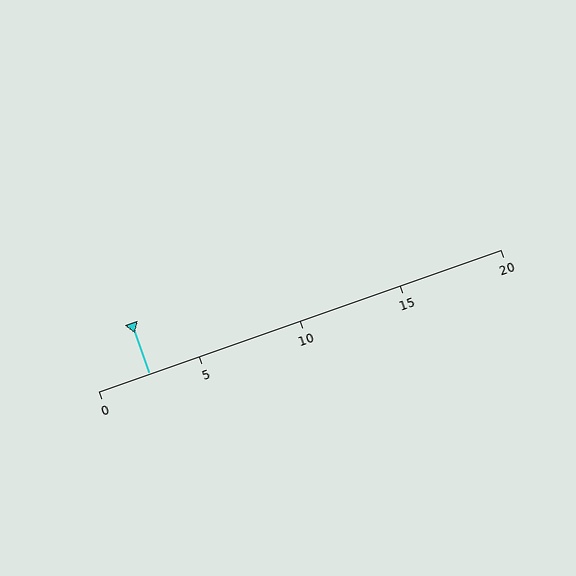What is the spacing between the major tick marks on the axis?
The major ticks are spaced 5 apart.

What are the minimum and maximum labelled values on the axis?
The axis runs from 0 to 20.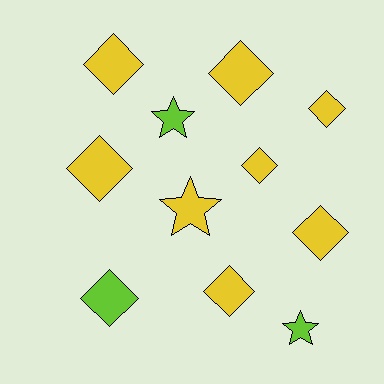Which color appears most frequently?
Yellow, with 8 objects.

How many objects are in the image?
There are 11 objects.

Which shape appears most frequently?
Diamond, with 8 objects.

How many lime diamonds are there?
There is 1 lime diamond.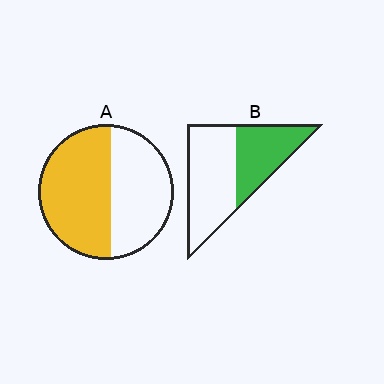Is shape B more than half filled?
No.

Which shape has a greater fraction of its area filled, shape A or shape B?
Shape A.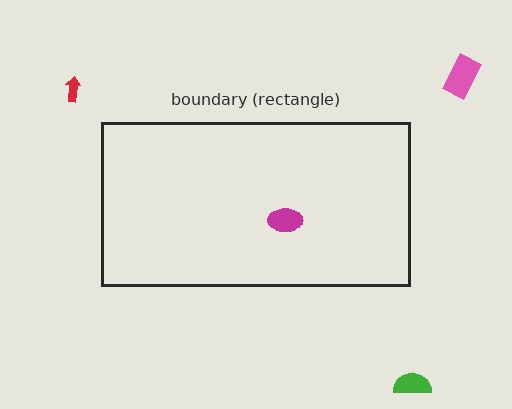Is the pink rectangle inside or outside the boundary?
Outside.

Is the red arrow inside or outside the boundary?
Outside.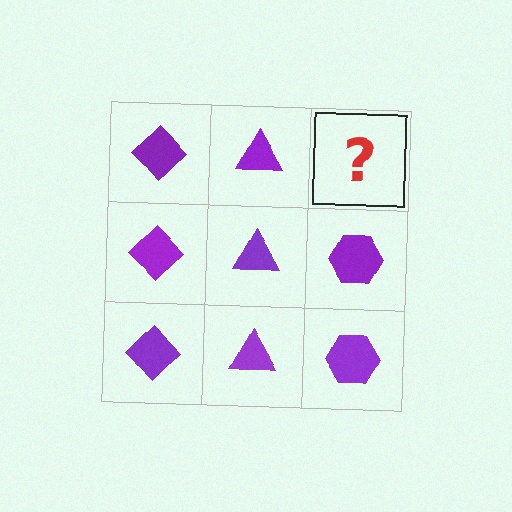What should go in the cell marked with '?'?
The missing cell should contain a purple hexagon.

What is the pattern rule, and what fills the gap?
The rule is that each column has a consistent shape. The gap should be filled with a purple hexagon.